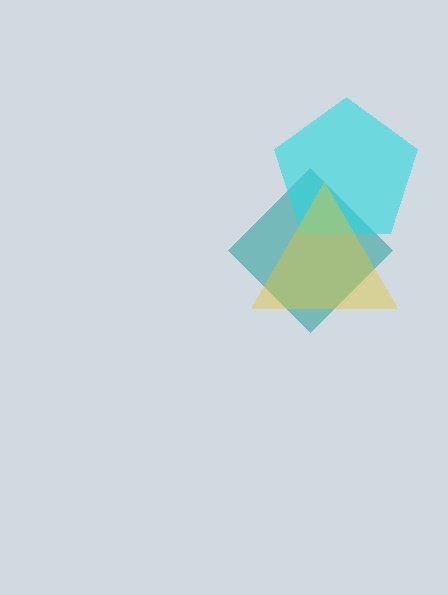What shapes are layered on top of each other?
The layered shapes are: a teal diamond, a cyan pentagon, a yellow triangle.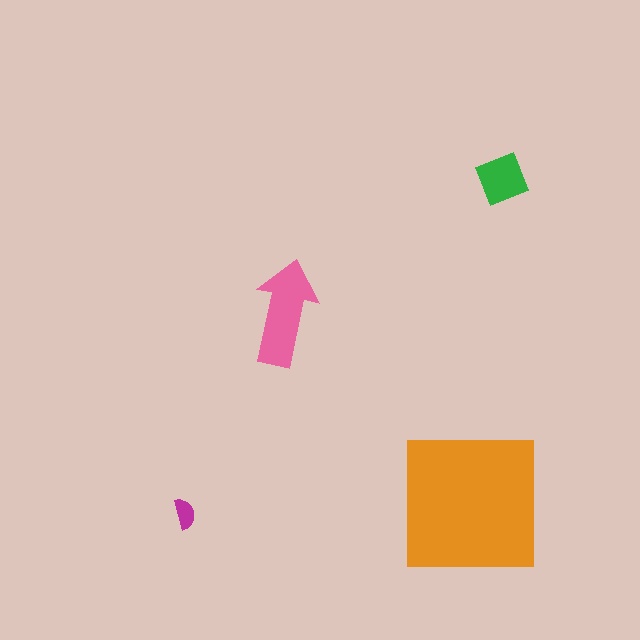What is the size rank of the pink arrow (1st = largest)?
2nd.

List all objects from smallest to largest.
The magenta semicircle, the green diamond, the pink arrow, the orange square.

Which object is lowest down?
The magenta semicircle is bottommost.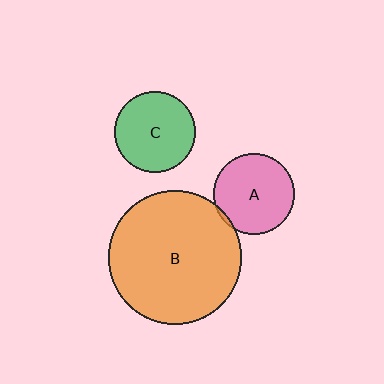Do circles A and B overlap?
Yes.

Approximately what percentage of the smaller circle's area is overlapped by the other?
Approximately 5%.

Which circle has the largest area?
Circle B (orange).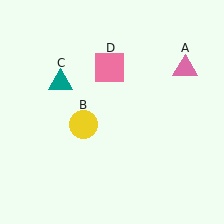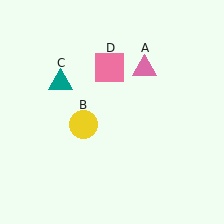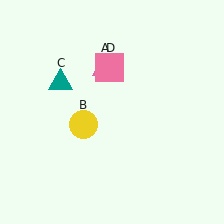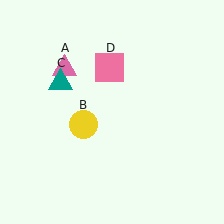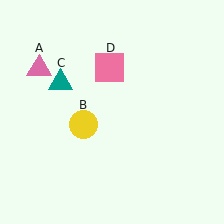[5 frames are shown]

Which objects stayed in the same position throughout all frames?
Yellow circle (object B) and teal triangle (object C) and pink square (object D) remained stationary.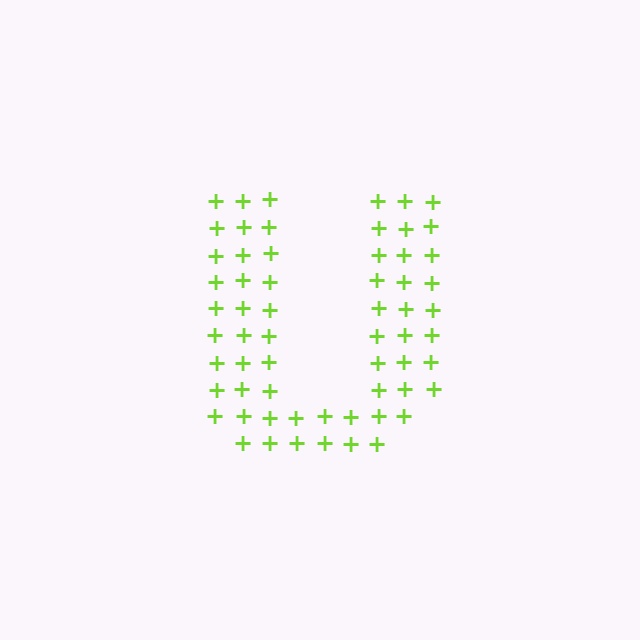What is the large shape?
The large shape is the letter U.